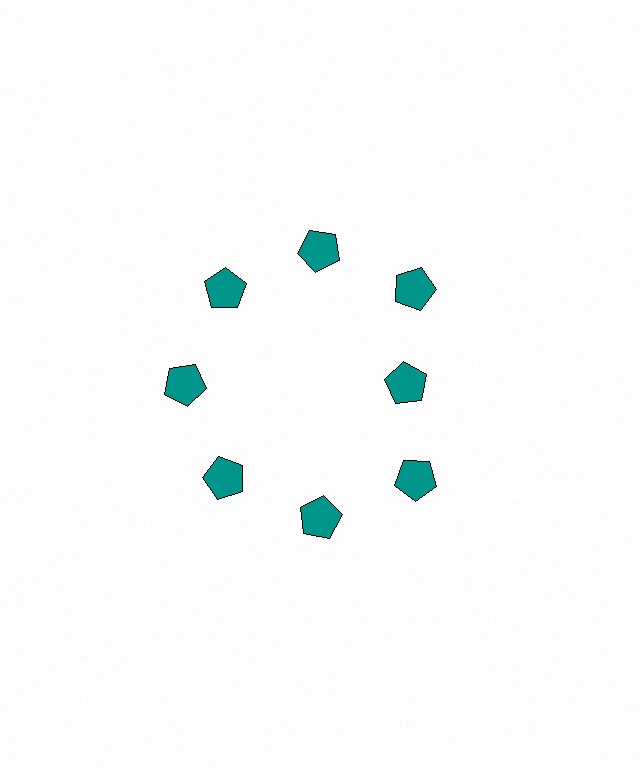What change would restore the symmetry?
The symmetry would be restored by moving it outward, back onto the ring so that all 8 pentagons sit at equal angles and equal distance from the center.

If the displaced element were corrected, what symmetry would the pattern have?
It would have 8-fold rotational symmetry — the pattern would map onto itself every 45 degrees.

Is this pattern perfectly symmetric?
No. The 8 teal pentagons are arranged in a ring, but one element near the 3 o'clock position is pulled inward toward the center, breaking the 8-fold rotational symmetry.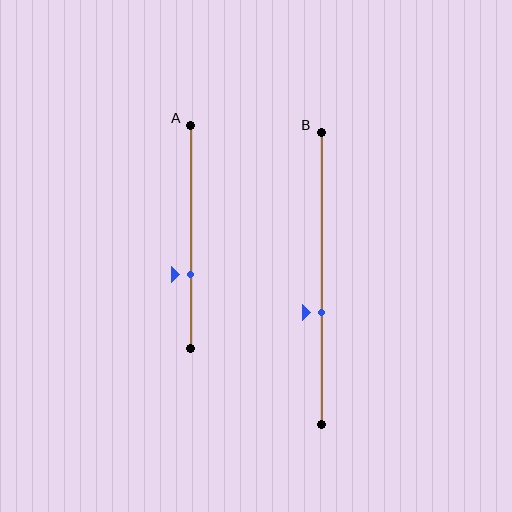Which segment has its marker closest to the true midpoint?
Segment B has its marker closest to the true midpoint.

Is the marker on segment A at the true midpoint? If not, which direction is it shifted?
No, the marker on segment A is shifted downward by about 17% of the segment length.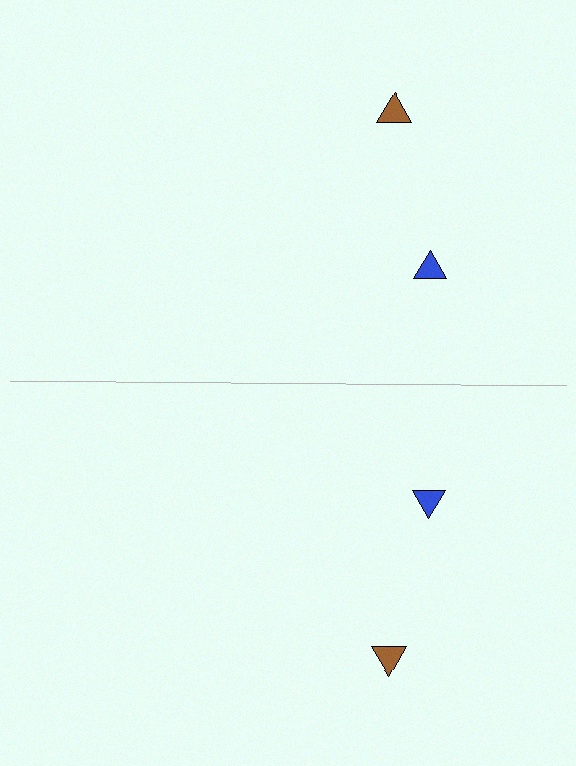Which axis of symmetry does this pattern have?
The pattern has a horizontal axis of symmetry running through the center of the image.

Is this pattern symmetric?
Yes, this pattern has bilateral (reflection) symmetry.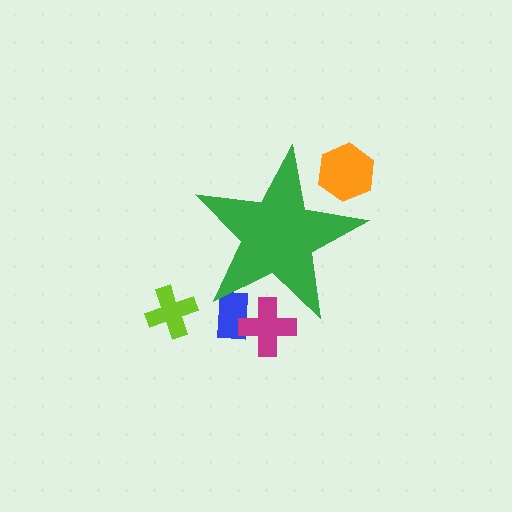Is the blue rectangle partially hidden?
Yes, the blue rectangle is partially hidden behind the green star.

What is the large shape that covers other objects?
A green star.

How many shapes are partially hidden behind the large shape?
3 shapes are partially hidden.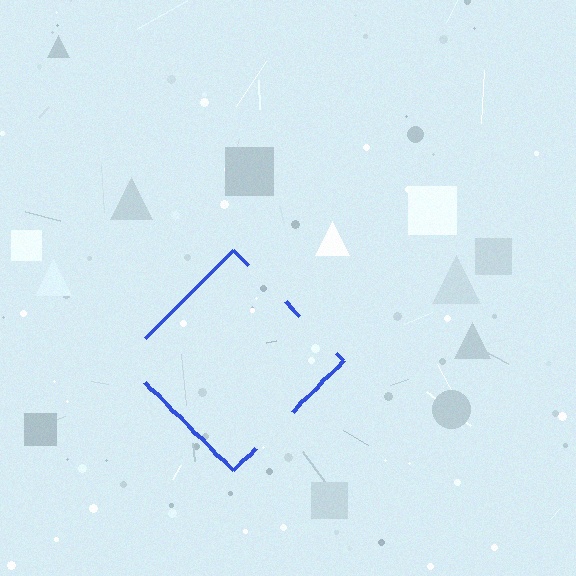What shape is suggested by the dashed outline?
The dashed outline suggests a diamond.